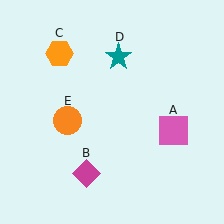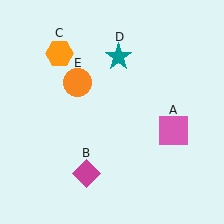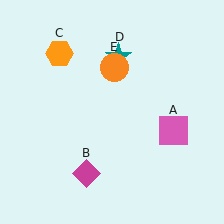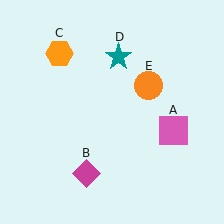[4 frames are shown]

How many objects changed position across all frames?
1 object changed position: orange circle (object E).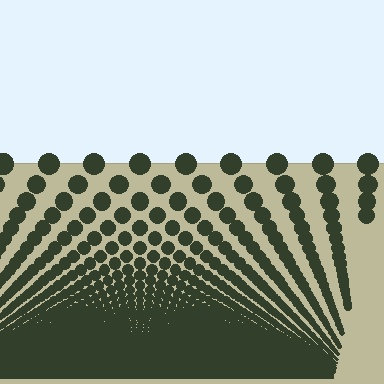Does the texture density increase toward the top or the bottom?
Density increases toward the bottom.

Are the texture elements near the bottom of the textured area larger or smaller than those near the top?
Smaller. The gradient is inverted — elements near the bottom are smaller and denser.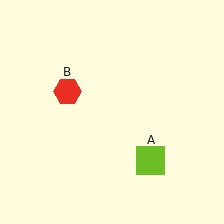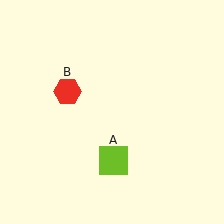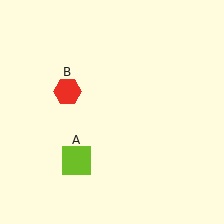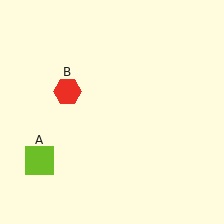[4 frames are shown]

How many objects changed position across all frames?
1 object changed position: lime square (object A).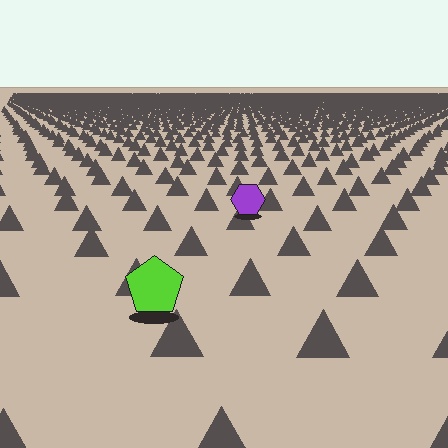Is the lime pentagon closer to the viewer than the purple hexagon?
Yes. The lime pentagon is closer — you can tell from the texture gradient: the ground texture is coarser near it.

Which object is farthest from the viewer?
The purple hexagon is farthest from the viewer. It appears smaller and the ground texture around it is denser.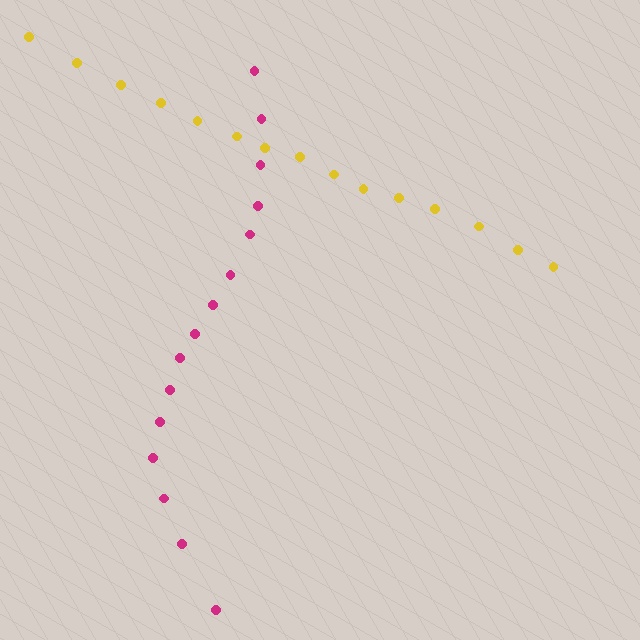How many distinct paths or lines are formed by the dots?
There are 2 distinct paths.